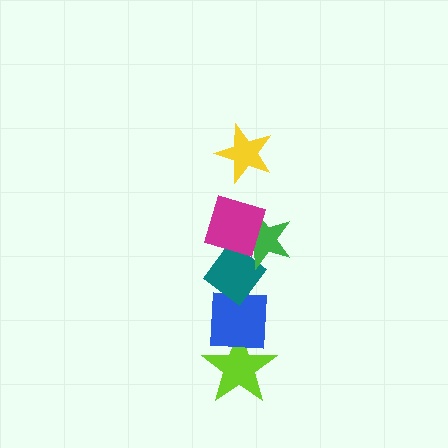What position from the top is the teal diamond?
The teal diamond is 4th from the top.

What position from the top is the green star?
The green star is 3rd from the top.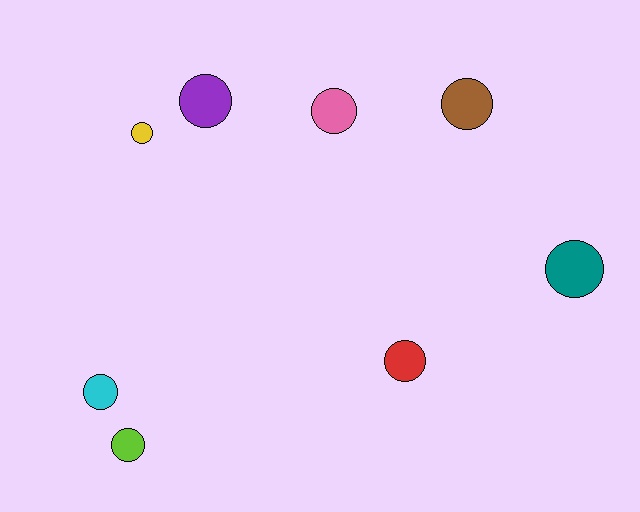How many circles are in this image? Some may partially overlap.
There are 8 circles.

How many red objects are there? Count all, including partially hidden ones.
There is 1 red object.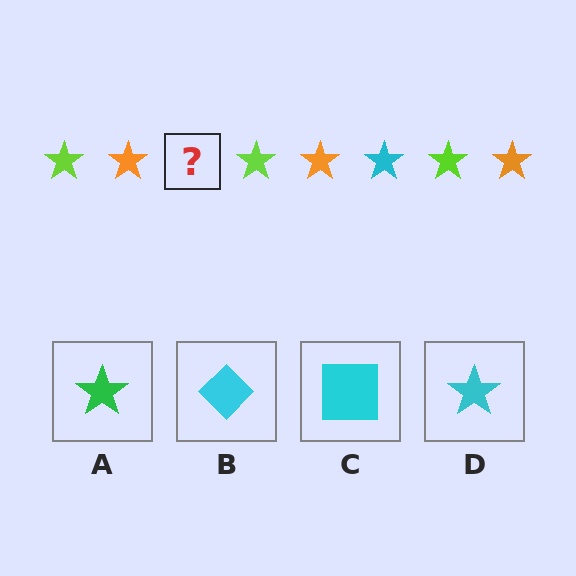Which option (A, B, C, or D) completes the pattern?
D.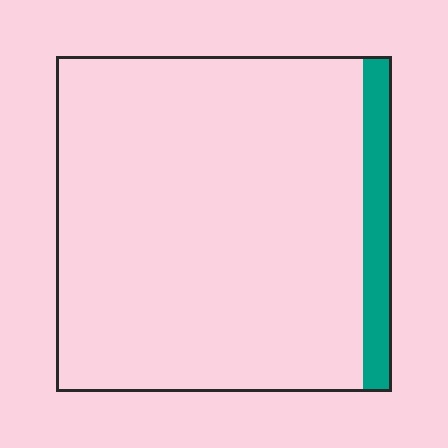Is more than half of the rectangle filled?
No.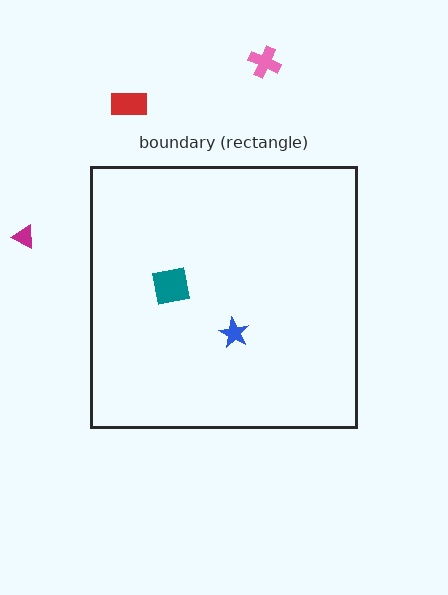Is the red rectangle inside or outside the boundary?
Outside.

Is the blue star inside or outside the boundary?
Inside.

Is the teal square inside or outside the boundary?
Inside.